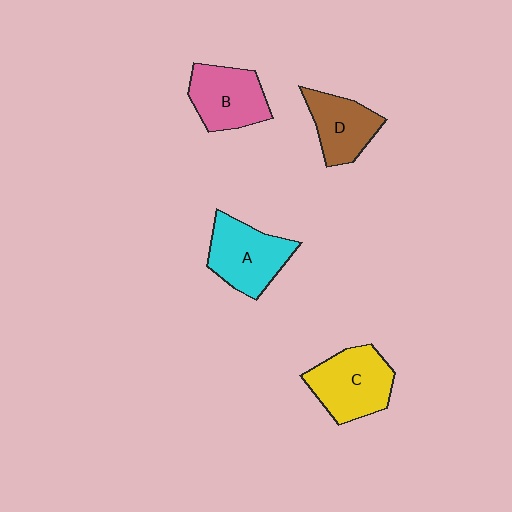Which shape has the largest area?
Shape C (yellow).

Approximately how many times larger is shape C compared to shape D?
Approximately 1.3 times.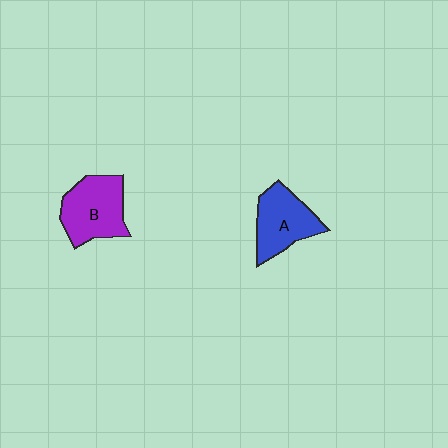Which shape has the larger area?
Shape B (purple).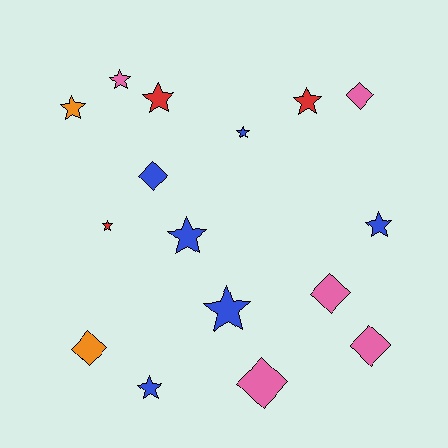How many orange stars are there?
There is 1 orange star.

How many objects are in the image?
There are 16 objects.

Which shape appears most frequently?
Star, with 10 objects.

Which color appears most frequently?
Blue, with 6 objects.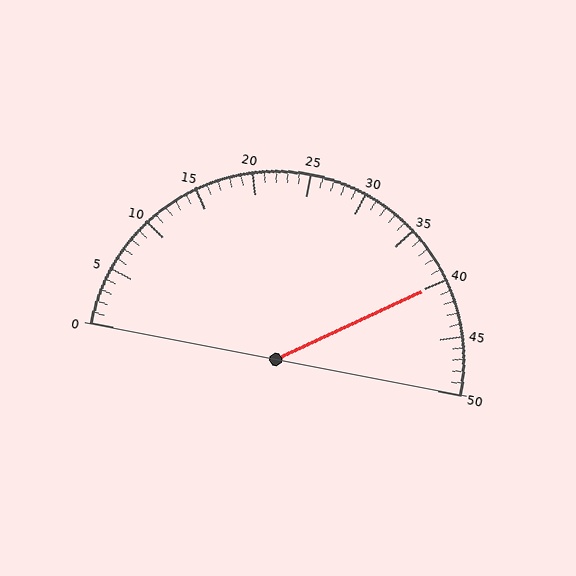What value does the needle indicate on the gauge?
The needle indicates approximately 40.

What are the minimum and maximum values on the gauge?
The gauge ranges from 0 to 50.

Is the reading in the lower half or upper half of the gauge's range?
The reading is in the upper half of the range (0 to 50).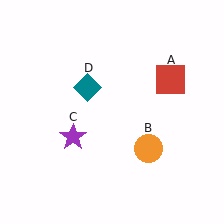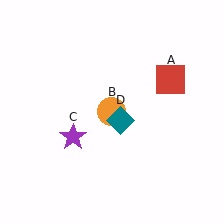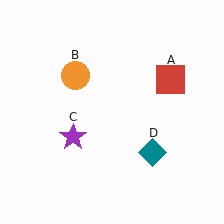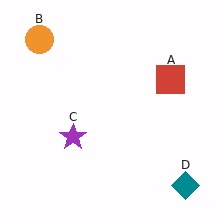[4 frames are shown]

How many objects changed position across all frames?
2 objects changed position: orange circle (object B), teal diamond (object D).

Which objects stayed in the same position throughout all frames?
Red square (object A) and purple star (object C) remained stationary.